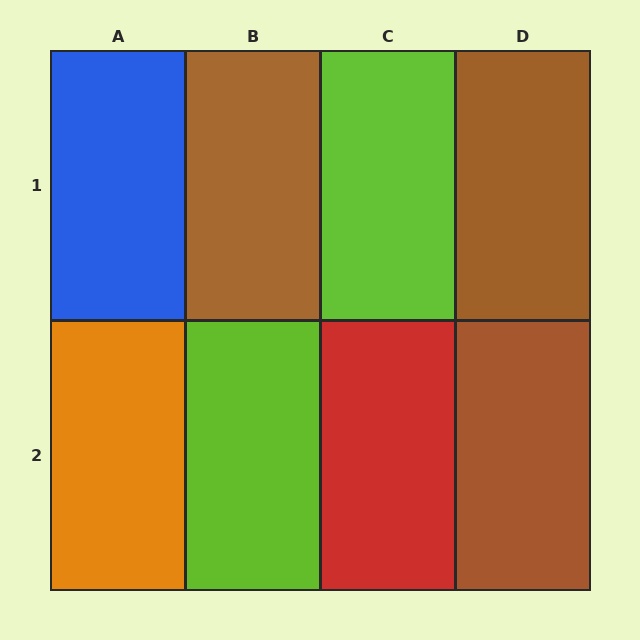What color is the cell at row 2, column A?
Orange.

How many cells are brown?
3 cells are brown.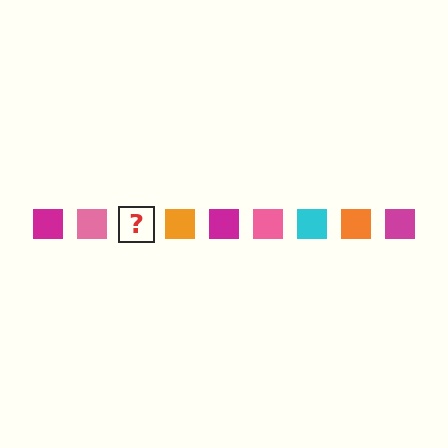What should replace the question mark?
The question mark should be replaced with a cyan square.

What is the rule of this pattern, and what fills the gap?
The rule is that the pattern cycles through magenta, pink, cyan, orange squares. The gap should be filled with a cyan square.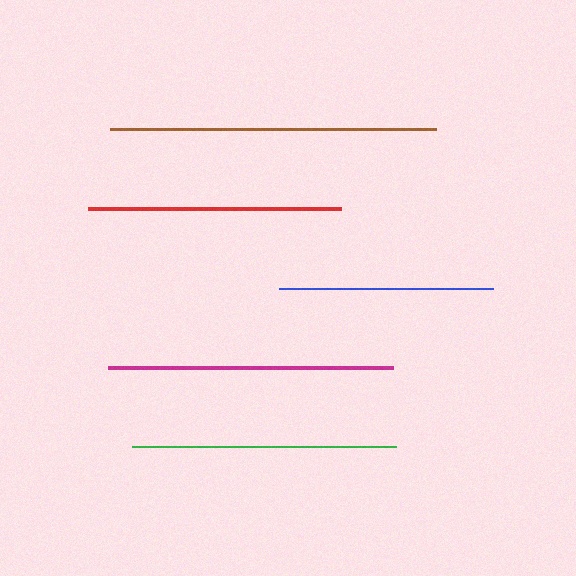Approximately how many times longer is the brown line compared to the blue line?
The brown line is approximately 1.5 times the length of the blue line.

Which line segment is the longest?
The brown line is the longest at approximately 327 pixels.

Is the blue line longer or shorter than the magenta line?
The magenta line is longer than the blue line.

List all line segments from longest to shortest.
From longest to shortest: brown, magenta, green, red, blue.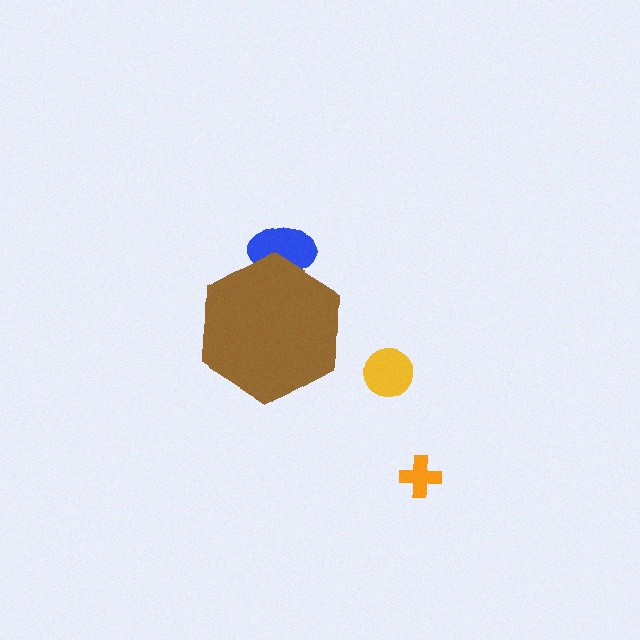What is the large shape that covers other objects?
A brown hexagon.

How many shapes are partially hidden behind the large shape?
1 shape is partially hidden.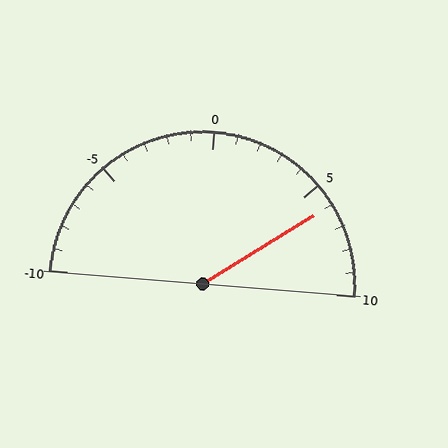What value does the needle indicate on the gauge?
The needle indicates approximately 6.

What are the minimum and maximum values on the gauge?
The gauge ranges from -10 to 10.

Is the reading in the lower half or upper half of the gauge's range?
The reading is in the upper half of the range (-10 to 10).